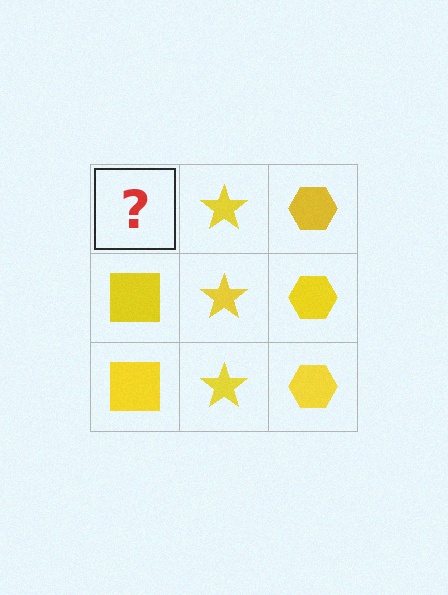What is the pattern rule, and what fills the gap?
The rule is that each column has a consistent shape. The gap should be filled with a yellow square.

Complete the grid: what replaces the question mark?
The question mark should be replaced with a yellow square.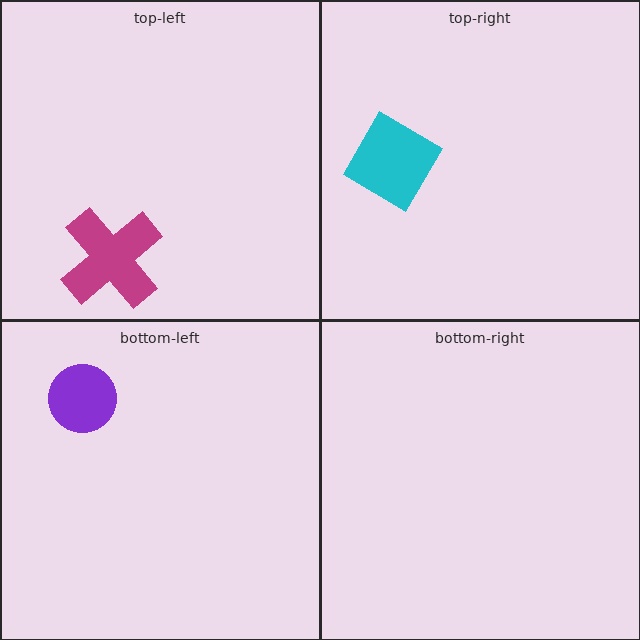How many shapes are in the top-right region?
1.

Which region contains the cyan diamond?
The top-right region.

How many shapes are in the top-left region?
1.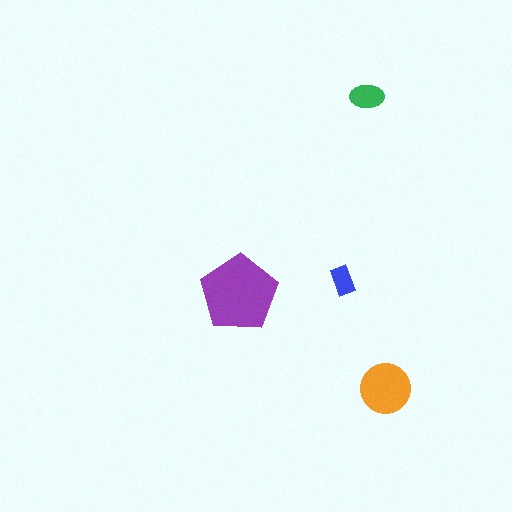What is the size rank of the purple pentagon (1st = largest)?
1st.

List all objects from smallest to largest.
The blue rectangle, the green ellipse, the orange circle, the purple pentagon.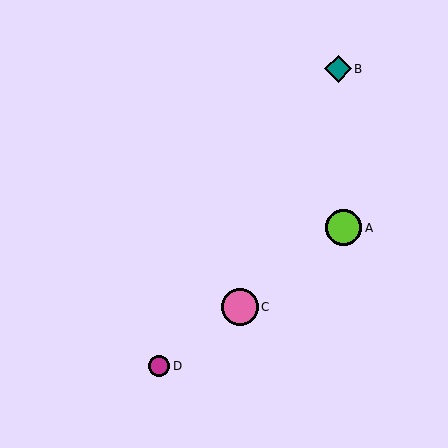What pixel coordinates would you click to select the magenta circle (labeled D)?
Click at (159, 366) to select the magenta circle D.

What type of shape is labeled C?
Shape C is a pink circle.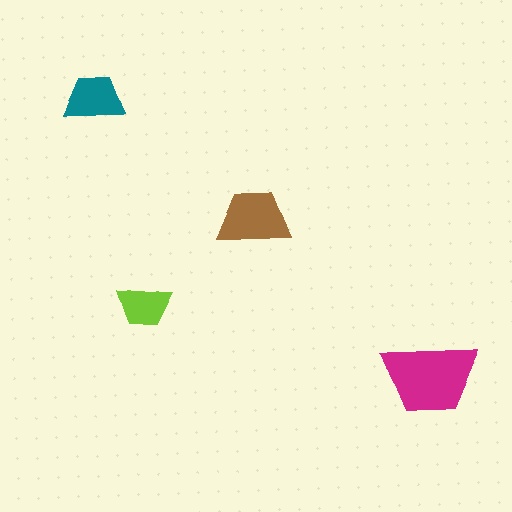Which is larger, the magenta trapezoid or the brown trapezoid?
The magenta one.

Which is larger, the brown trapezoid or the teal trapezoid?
The brown one.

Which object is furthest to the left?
The teal trapezoid is leftmost.